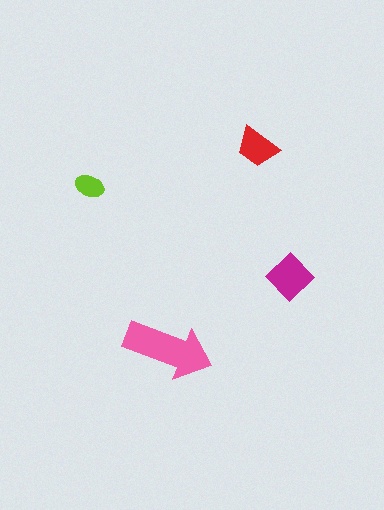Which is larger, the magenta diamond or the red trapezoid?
The magenta diamond.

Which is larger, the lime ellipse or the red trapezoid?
The red trapezoid.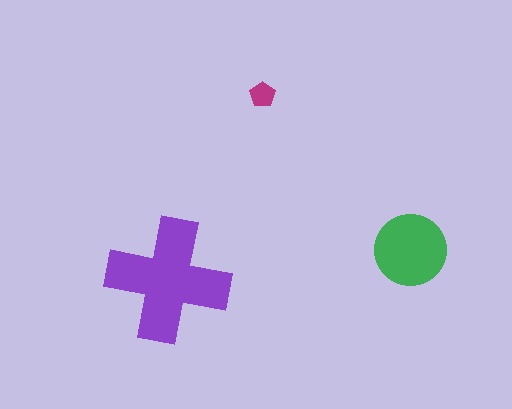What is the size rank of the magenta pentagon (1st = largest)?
3rd.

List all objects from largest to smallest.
The purple cross, the green circle, the magenta pentagon.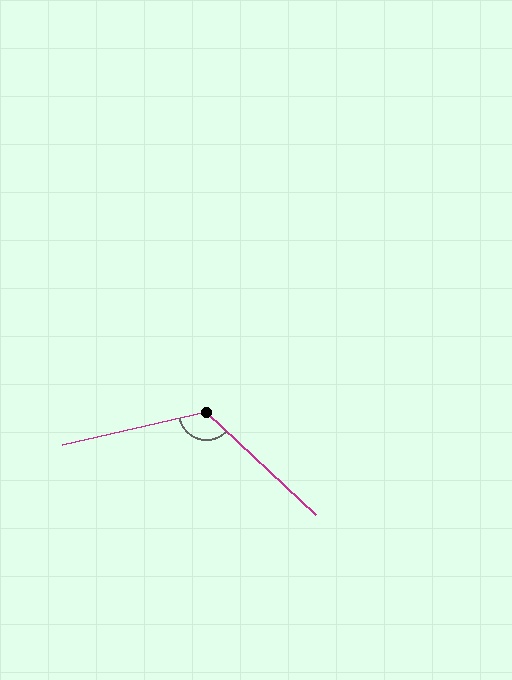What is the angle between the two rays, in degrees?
Approximately 124 degrees.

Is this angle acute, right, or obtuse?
It is obtuse.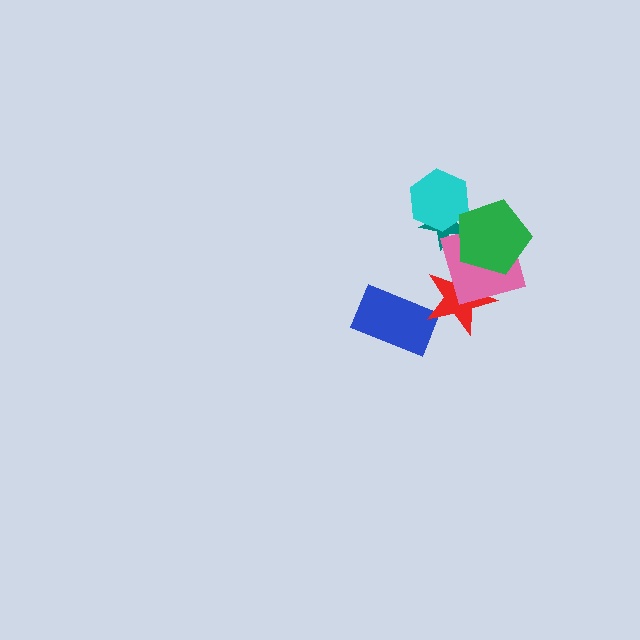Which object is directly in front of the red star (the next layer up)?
The pink diamond is directly in front of the red star.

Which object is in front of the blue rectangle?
The red star is in front of the blue rectangle.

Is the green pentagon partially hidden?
No, no other shape covers it.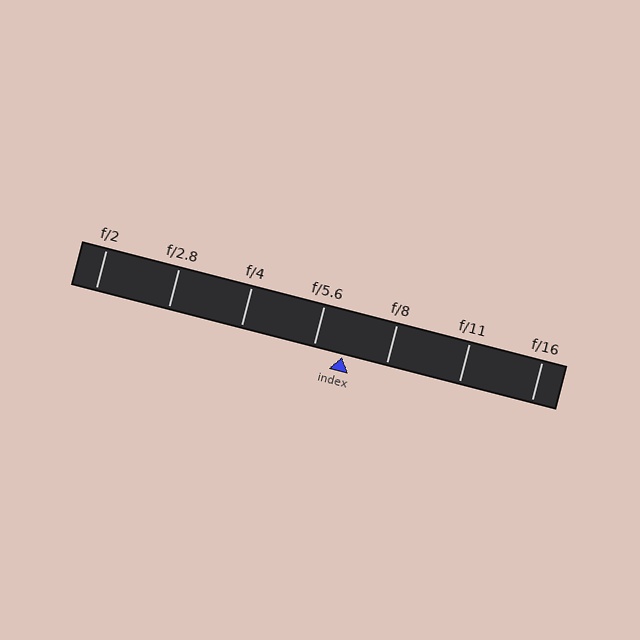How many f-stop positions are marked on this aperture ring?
There are 7 f-stop positions marked.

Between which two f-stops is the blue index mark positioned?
The index mark is between f/5.6 and f/8.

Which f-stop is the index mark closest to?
The index mark is closest to f/5.6.